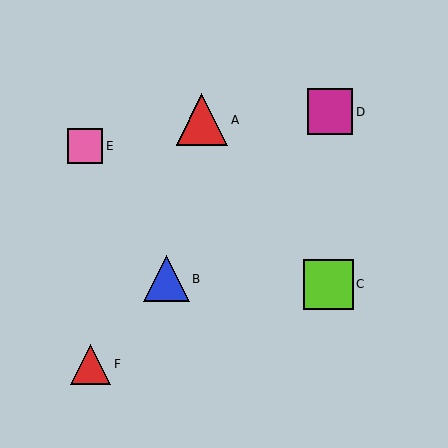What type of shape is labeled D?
Shape D is a magenta square.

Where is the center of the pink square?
The center of the pink square is at (85, 146).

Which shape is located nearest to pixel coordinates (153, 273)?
The blue triangle (labeled B) at (166, 279) is nearest to that location.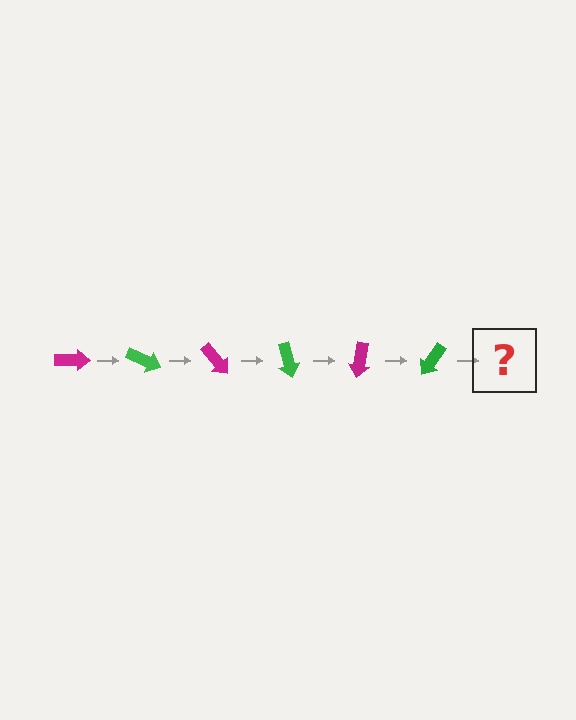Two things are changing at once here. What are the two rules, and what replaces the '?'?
The two rules are that it rotates 25 degrees each step and the color cycles through magenta and green. The '?' should be a magenta arrow, rotated 150 degrees from the start.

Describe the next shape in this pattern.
It should be a magenta arrow, rotated 150 degrees from the start.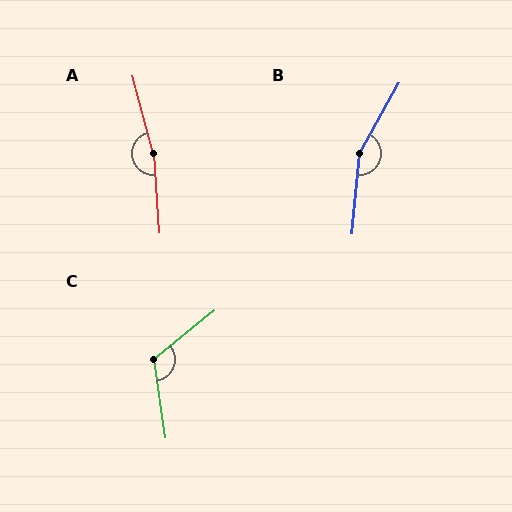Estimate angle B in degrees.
Approximately 156 degrees.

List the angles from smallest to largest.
C (121°), B (156°), A (169°).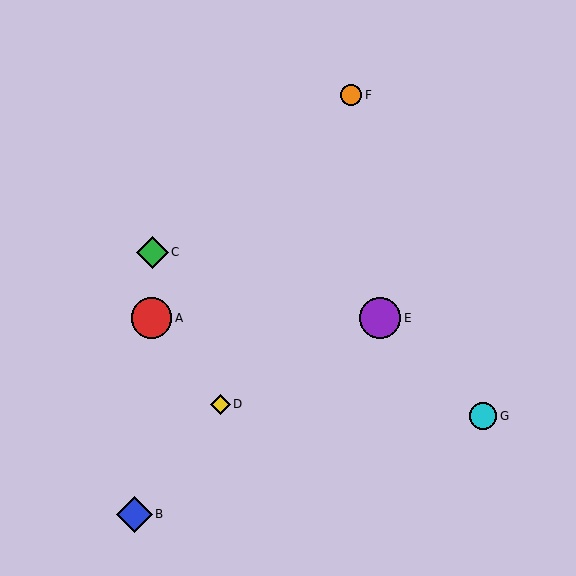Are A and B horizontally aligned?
No, A is at y≈318 and B is at y≈514.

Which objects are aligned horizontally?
Objects A, E are aligned horizontally.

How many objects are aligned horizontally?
2 objects (A, E) are aligned horizontally.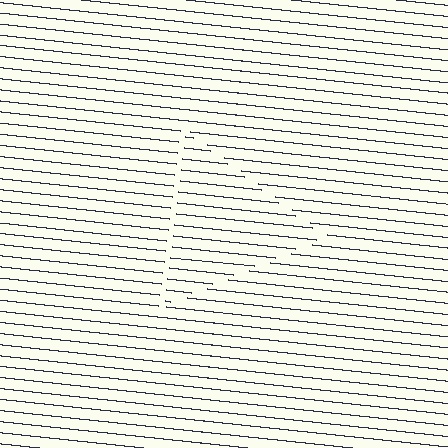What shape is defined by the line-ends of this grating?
An illusory triangle. The interior of the shape contains the same grating, shifted by half a period — the contour is defined by the phase discontinuity where line-ends from the inner and outer gratings abut.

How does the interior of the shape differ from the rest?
The interior of the shape contains the same grating, shifted by half a period — the contour is defined by the phase discontinuity where line-ends from the inner and outer gratings abut.